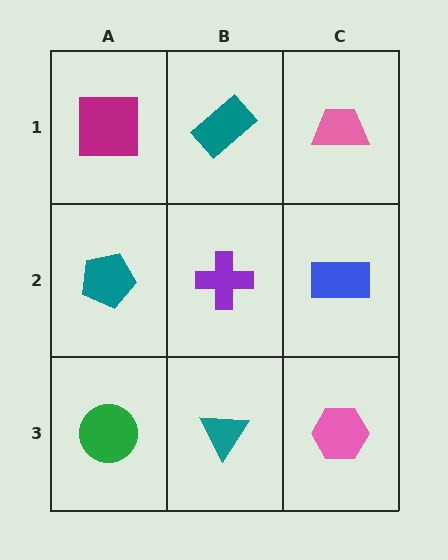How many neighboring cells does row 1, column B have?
3.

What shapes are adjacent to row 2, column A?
A magenta square (row 1, column A), a green circle (row 3, column A), a purple cross (row 2, column B).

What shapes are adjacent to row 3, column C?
A blue rectangle (row 2, column C), a teal triangle (row 3, column B).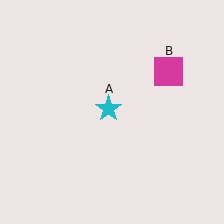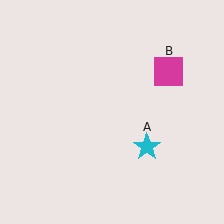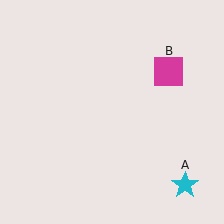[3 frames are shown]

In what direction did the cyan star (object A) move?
The cyan star (object A) moved down and to the right.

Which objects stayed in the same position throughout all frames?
Magenta square (object B) remained stationary.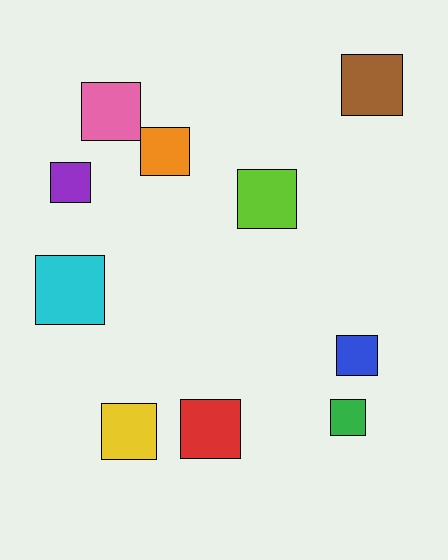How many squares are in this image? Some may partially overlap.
There are 10 squares.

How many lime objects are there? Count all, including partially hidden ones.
There is 1 lime object.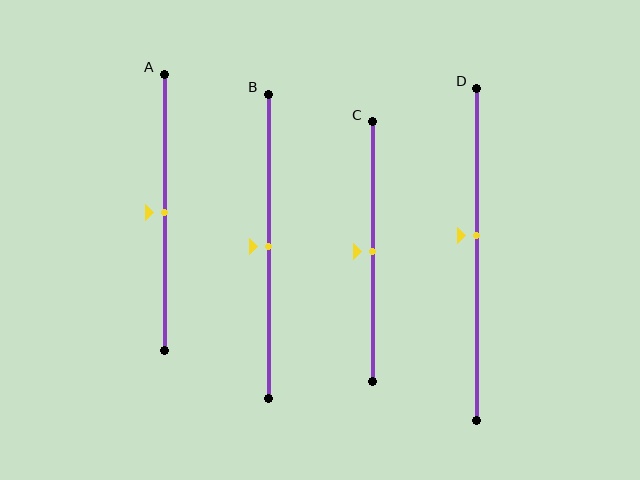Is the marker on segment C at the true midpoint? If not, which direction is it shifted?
Yes, the marker on segment C is at the true midpoint.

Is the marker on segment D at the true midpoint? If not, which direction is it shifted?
No, the marker on segment D is shifted upward by about 6% of the segment length.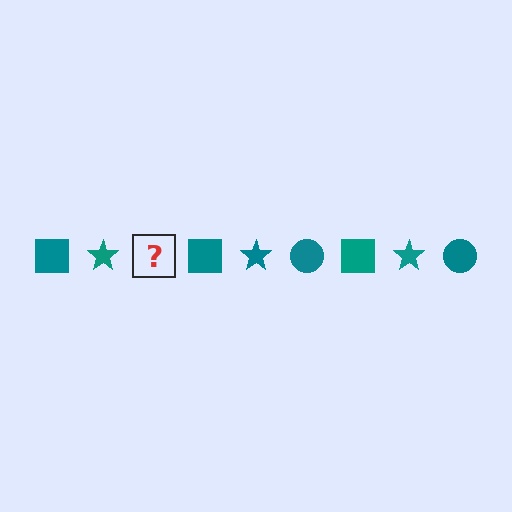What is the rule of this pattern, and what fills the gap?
The rule is that the pattern cycles through square, star, circle shapes in teal. The gap should be filled with a teal circle.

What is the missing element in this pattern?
The missing element is a teal circle.